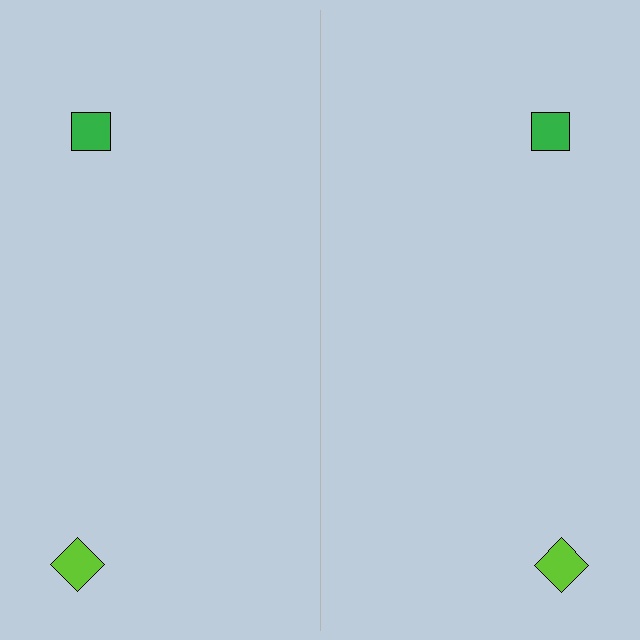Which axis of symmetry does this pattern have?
The pattern has a vertical axis of symmetry running through the center of the image.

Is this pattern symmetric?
Yes, this pattern has bilateral (reflection) symmetry.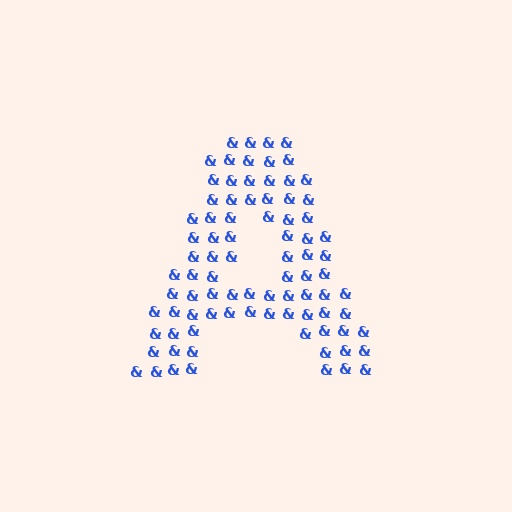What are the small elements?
The small elements are ampersands.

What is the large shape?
The large shape is the letter A.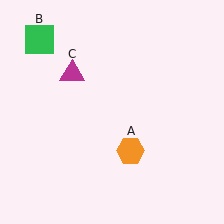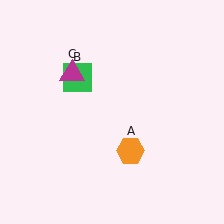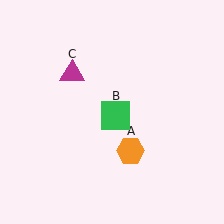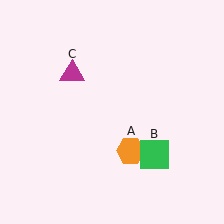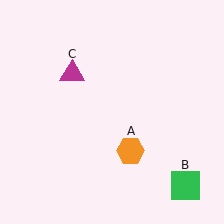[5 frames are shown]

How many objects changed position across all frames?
1 object changed position: green square (object B).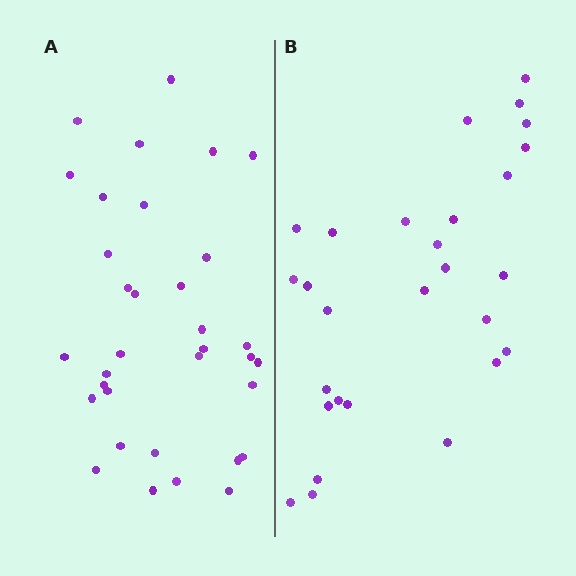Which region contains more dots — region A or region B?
Region A (the left region) has more dots.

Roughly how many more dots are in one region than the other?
Region A has about 6 more dots than region B.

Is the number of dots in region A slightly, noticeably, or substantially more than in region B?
Region A has only slightly more — the two regions are fairly close. The ratio is roughly 1.2 to 1.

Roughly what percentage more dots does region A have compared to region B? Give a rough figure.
About 20% more.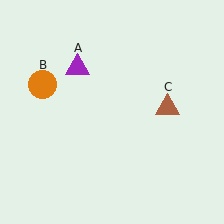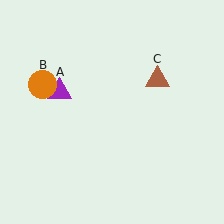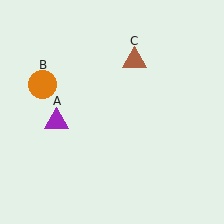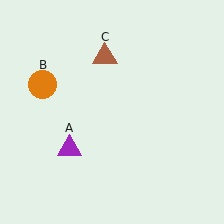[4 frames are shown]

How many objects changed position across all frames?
2 objects changed position: purple triangle (object A), brown triangle (object C).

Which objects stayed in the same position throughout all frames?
Orange circle (object B) remained stationary.